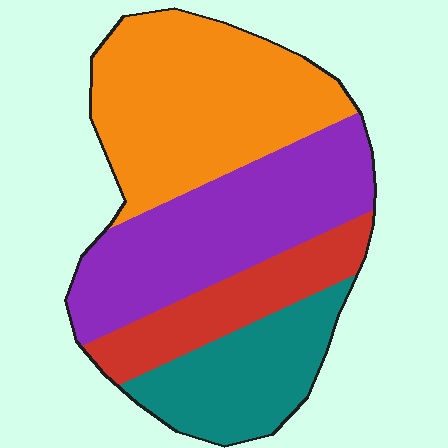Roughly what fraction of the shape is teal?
Teal covers 19% of the shape.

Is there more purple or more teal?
Purple.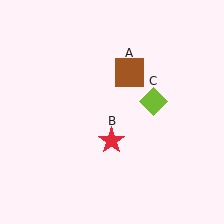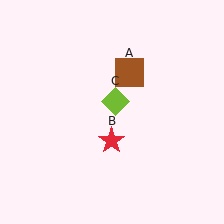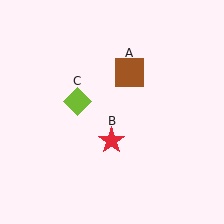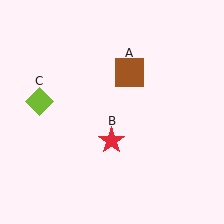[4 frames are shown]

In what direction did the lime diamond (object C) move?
The lime diamond (object C) moved left.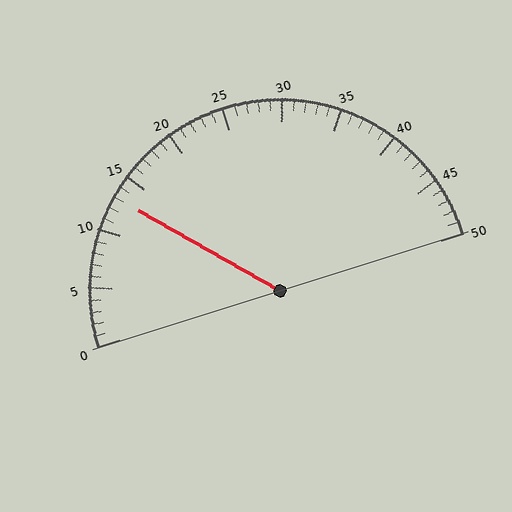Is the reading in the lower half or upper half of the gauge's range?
The reading is in the lower half of the range (0 to 50).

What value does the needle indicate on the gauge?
The needle indicates approximately 13.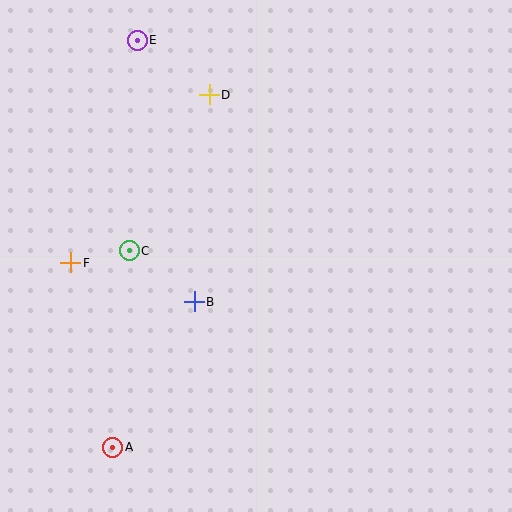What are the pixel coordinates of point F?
Point F is at (71, 263).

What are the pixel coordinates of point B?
Point B is at (194, 302).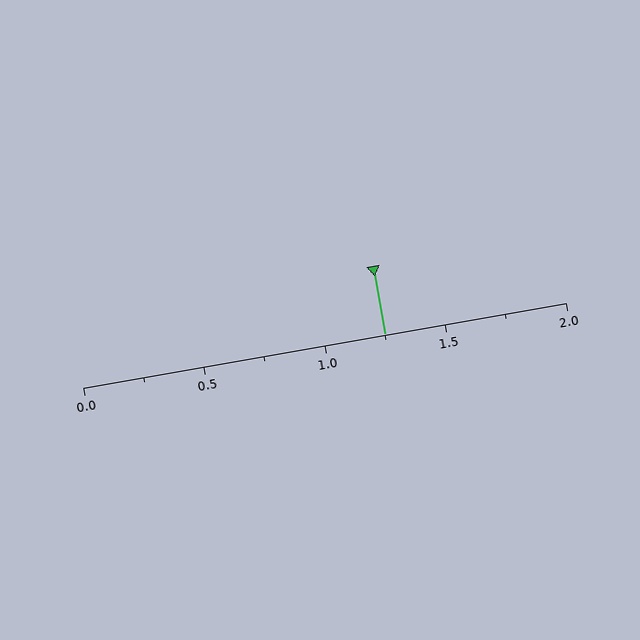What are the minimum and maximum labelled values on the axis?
The axis runs from 0.0 to 2.0.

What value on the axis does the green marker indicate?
The marker indicates approximately 1.25.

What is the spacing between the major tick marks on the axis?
The major ticks are spaced 0.5 apart.